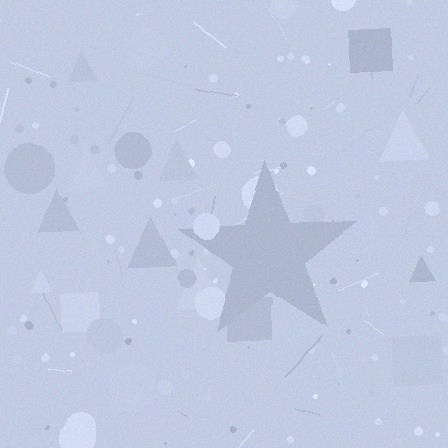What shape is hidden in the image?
A star is hidden in the image.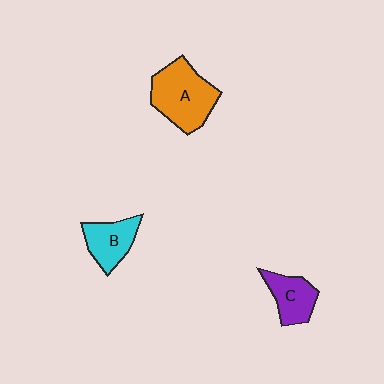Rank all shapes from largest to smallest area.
From largest to smallest: A (orange), B (cyan), C (purple).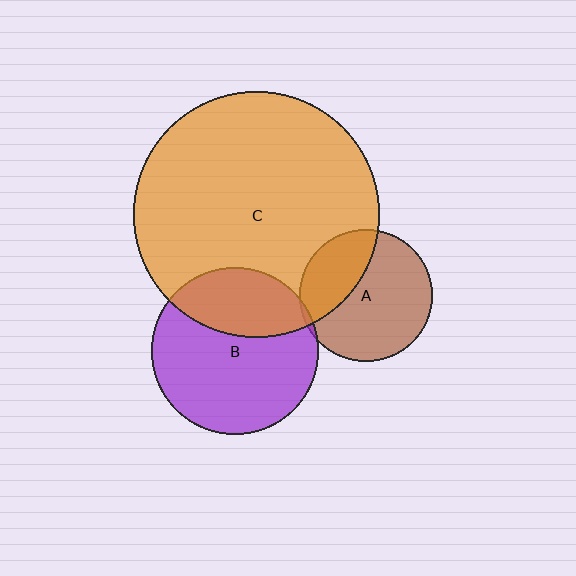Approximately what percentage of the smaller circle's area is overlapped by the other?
Approximately 30%.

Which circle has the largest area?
Circle C (orange).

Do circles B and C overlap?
Yes.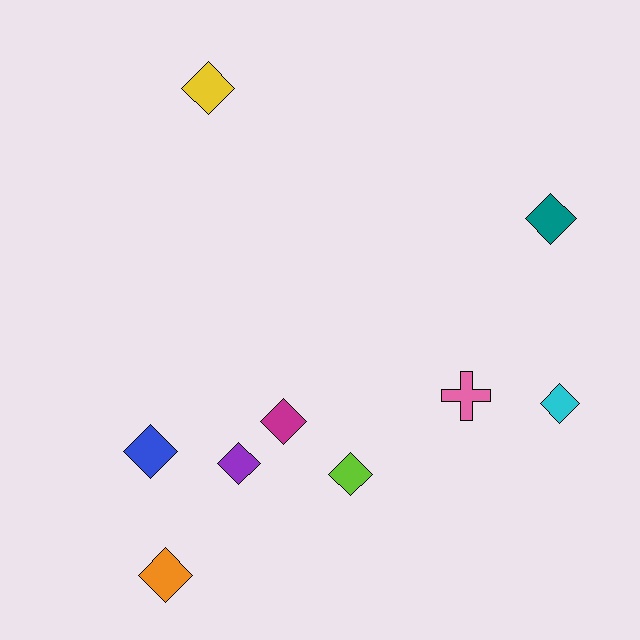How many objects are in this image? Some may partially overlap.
There are 9 objects.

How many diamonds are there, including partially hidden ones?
There are 8 diamonds.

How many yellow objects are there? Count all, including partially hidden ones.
There is 1 yellow object.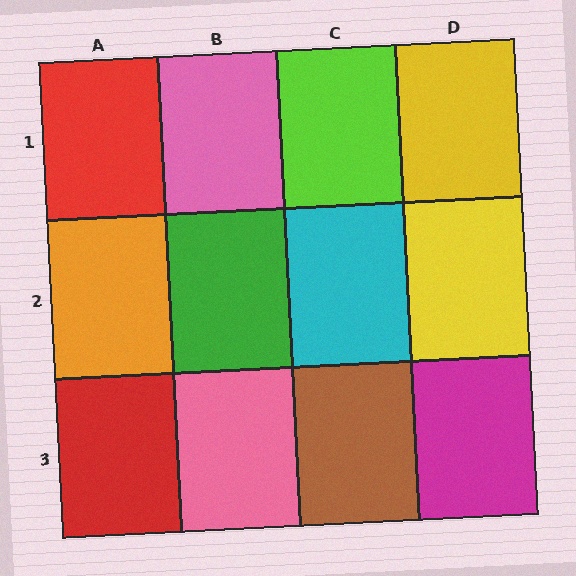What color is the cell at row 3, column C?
Brown.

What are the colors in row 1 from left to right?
Red, pink, lime, yellow.